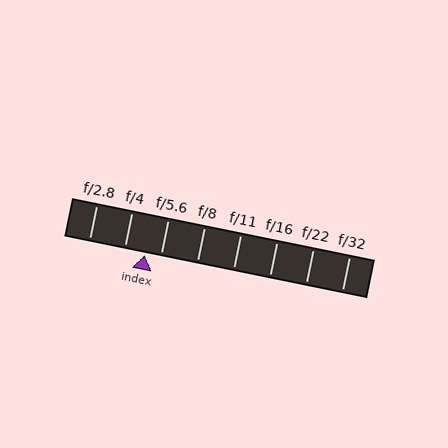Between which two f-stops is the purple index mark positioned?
The index mark is between f/4 and f/5.6.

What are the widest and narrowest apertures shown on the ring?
The widest aperture shown is f/2.8 and the narrowest is f/32.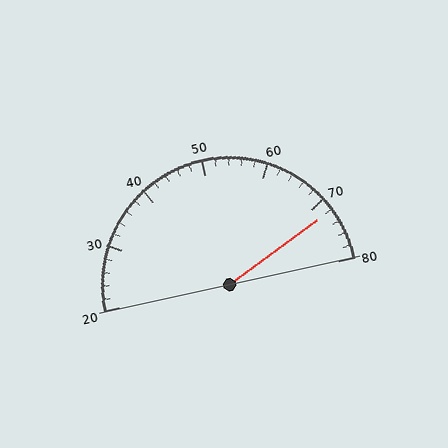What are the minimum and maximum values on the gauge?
The gauge ranges from 20 to 80.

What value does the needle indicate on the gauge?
The needle indicates approximately 72.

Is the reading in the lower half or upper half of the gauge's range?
The reading is in the upper half of the range (20 to 80).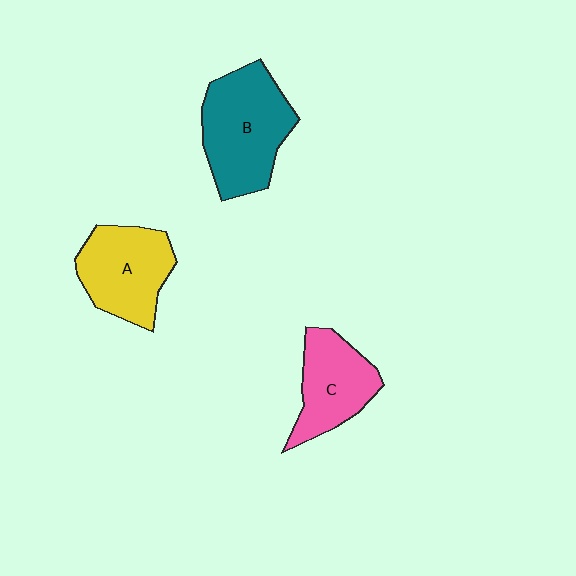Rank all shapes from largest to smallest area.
From largest to smallest: B (teal), A (yellow), C (pink).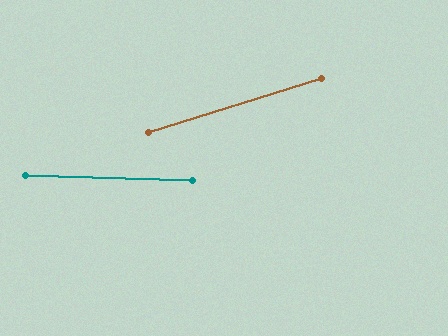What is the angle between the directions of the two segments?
Approximately 19 degrees.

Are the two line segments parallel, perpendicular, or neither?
Neither parallel nor perpendicular — they differ by about 19°.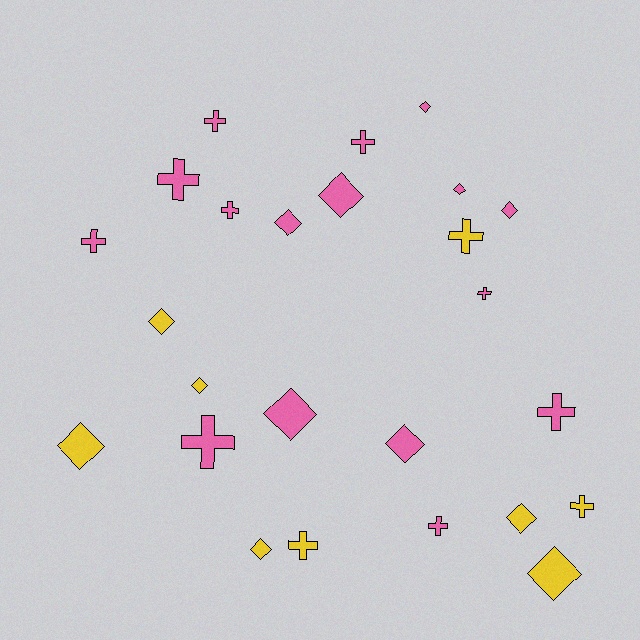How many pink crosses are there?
There are 9 pink crosses.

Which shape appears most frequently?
Diamond, with 13 objects.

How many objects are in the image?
There are 25 objects.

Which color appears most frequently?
Pink, with 16 objects.